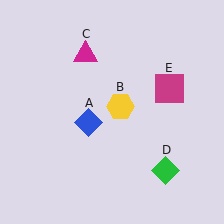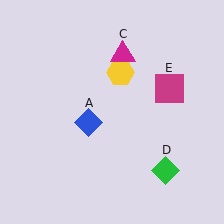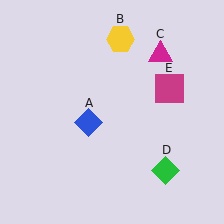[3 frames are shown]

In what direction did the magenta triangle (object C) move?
The magenta triangle (object C) moved right.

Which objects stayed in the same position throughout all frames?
Blue diamond (object A) and green diamond (object D) and magenta square (object E) remained stationary.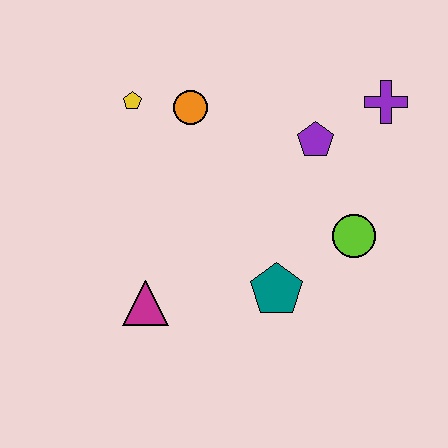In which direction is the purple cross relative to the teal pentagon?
The purple cross is above the teal pentagon.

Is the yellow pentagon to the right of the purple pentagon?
No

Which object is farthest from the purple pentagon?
The magenta triangle is farthest from the purple pentagon.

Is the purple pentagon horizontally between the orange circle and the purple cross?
Yes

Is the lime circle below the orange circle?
Yes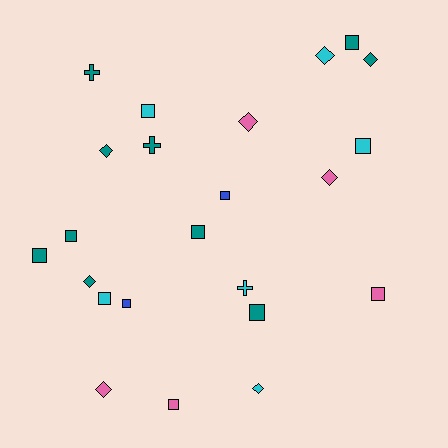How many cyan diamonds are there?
There are 2 cyan diamonds.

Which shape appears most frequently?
Square, with 12 objects.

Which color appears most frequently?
Teal, with 10 objects.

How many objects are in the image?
There are 23 objects.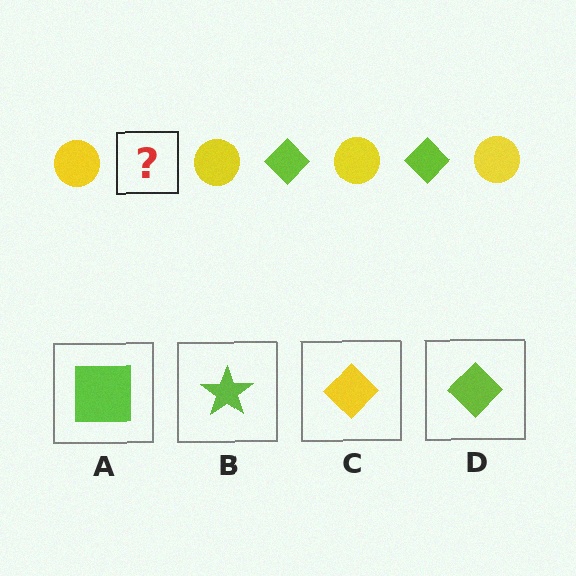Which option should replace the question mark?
Option D.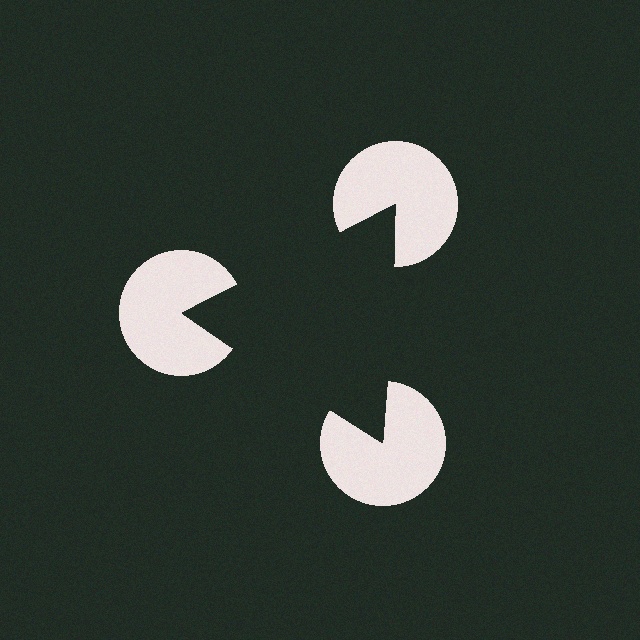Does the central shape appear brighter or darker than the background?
It typically appears slightly darker than the background, even though no actual brightness change is drawn.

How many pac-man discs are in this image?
There are 3 — one at each vertex of the illusory triangle.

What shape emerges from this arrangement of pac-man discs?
An illusory triangle — its edges are inferred from the aligned wedge cuts in the pac-man discs, not physically drawn.